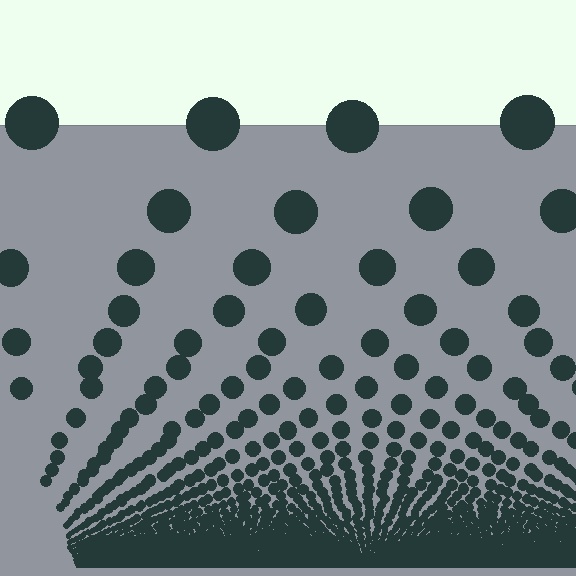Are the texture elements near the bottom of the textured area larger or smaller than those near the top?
Smaller. The gradient is inverted — elements near the bottom are smaller and denser.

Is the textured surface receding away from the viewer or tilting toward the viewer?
The surface appears to tilt toward the viewer. Texture elements get larger and sparser toward the top.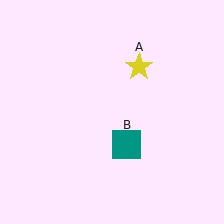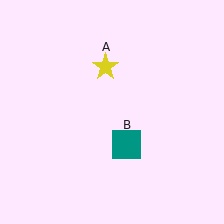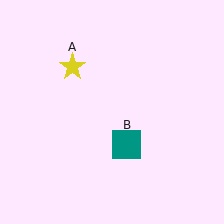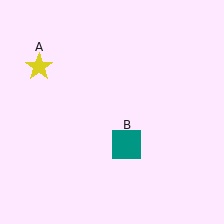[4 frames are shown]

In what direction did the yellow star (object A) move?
The yellow star (object A) moved left.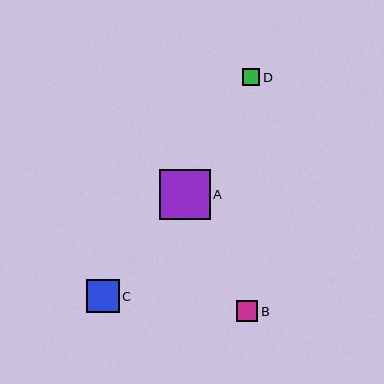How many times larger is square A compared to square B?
Square A is approximately 2.4 times the size of square B.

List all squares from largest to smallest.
From largest to smallest: A, C, B, D.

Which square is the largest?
Square A is the largest with a size of approximately 50 pixels.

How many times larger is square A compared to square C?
Square A is approximately 1.5 times the size of square C.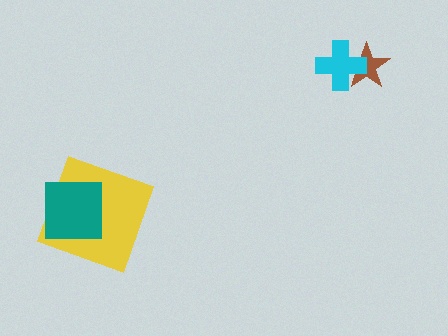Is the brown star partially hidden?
Yes, it is partially covered by another shape.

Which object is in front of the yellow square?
The teal square is in front of the yellow square.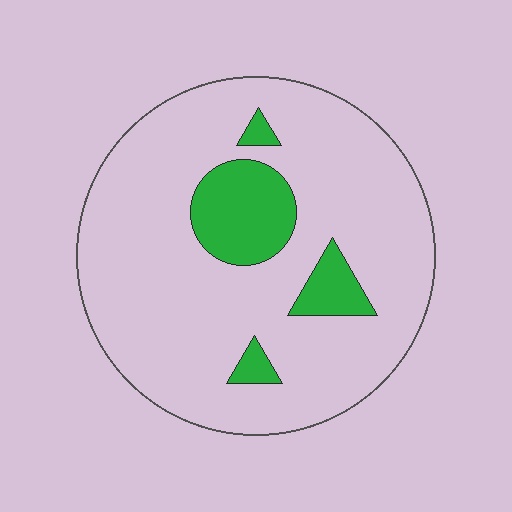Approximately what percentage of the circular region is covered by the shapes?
Approximately 15%.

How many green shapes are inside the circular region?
4.